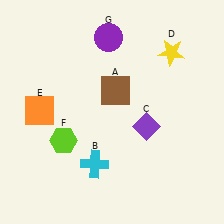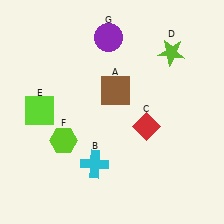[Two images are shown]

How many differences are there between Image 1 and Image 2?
There are 3 differences between the two images.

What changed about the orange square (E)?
In Image 1, E is orange. In Image 2, it changed to lime.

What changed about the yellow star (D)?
In Image 1, D is yellow. In Image 2, it changed to lime.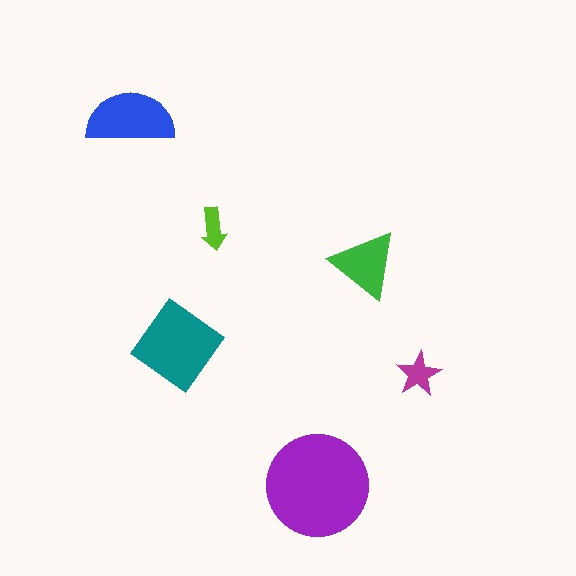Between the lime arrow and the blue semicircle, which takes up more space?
The blue semicircle.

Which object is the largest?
The purple circle.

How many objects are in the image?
There are 6 objects in the image.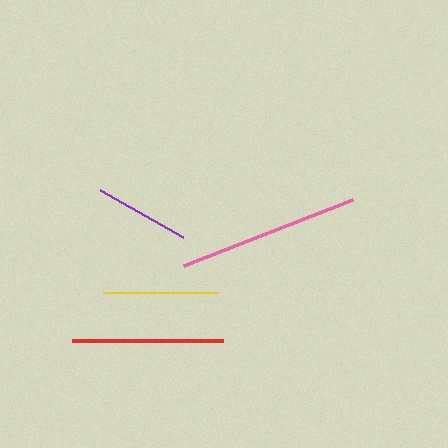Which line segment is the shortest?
The purple line is the shortest at approximately 95 pixels.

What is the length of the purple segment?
The purple segment is approximately 95 pixels long.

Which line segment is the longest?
The pink line is the longest at approximately 181 pixels.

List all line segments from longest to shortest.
From longest to shortest: pink, red, yellow, purple.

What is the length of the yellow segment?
The yellow segment is approximately 114 pixels long.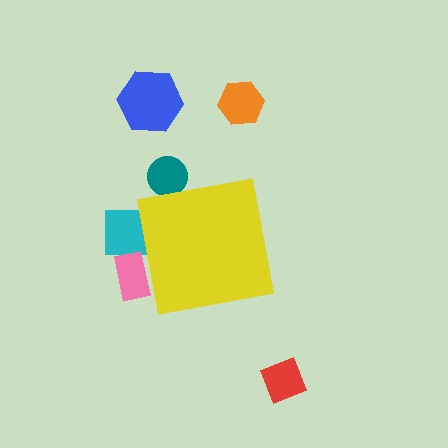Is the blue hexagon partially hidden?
No, the blue hexagon is fully visible.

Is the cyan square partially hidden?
Yes, the cyan square is partially hidden behind the yellow square.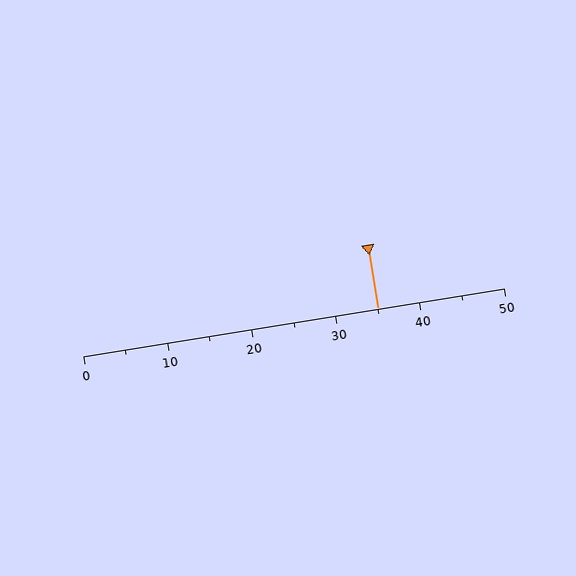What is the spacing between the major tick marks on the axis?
The major ticks are spaced 10 apart.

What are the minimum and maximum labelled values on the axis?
The axis runs from 0 to 50.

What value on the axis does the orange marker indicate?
The marker indicates approximately 35.